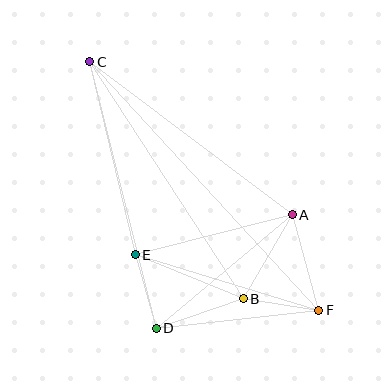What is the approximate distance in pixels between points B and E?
The distance between B and E is approximately 116 pixels.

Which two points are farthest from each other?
Points C and F are farthest from each other.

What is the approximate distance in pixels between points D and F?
The distance between D and F is approximately 164 pixels.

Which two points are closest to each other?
Points D and E are closest to each other.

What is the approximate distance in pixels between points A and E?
The distance between A and E is approximately 162 pixels.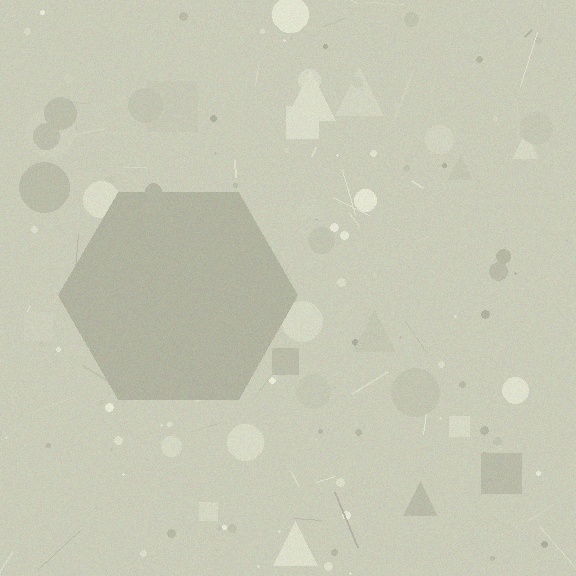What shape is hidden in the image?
A hexagon is hidden in the image.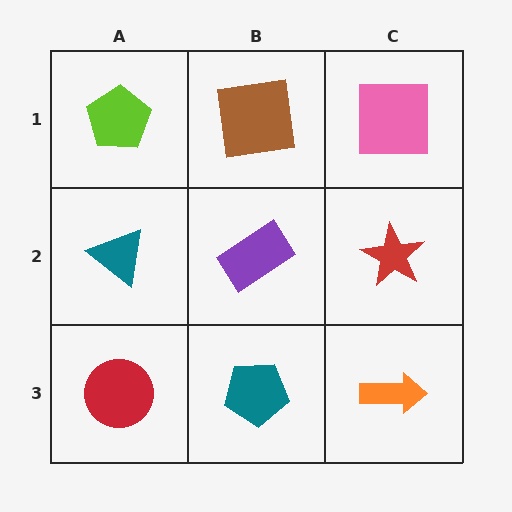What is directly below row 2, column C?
An orange arrow.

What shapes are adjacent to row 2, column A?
A lime pentagon (row 1, column A), a red circle (row 3, column A), a purple rectangle (row 2, column B).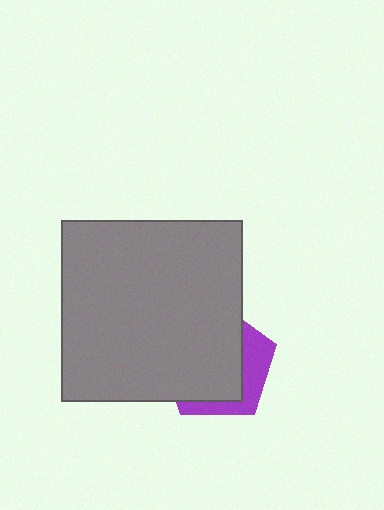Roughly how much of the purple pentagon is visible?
A small part of it is visible (roughly 31%).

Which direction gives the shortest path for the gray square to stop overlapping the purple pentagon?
Moving toward the upper-left gives the shortest separation.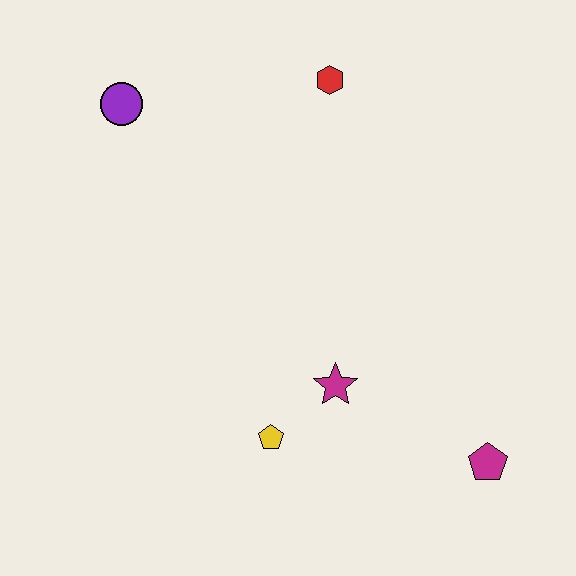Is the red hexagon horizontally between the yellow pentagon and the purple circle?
No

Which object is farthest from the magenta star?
The purple circle is farthest from the magenta star.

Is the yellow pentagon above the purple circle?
No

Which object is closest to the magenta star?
The yellow pentagon is closest to the magenta star.